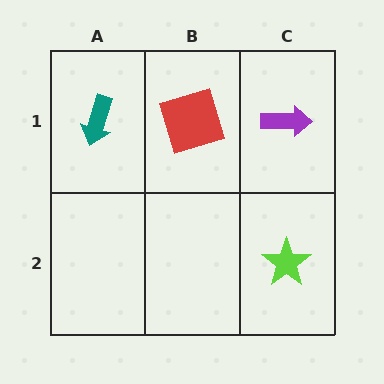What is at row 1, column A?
A teal arrow.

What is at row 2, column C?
A lime star.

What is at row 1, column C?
A purple arrow.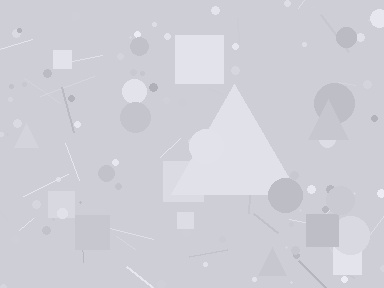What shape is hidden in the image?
A triangle is hidden in the image.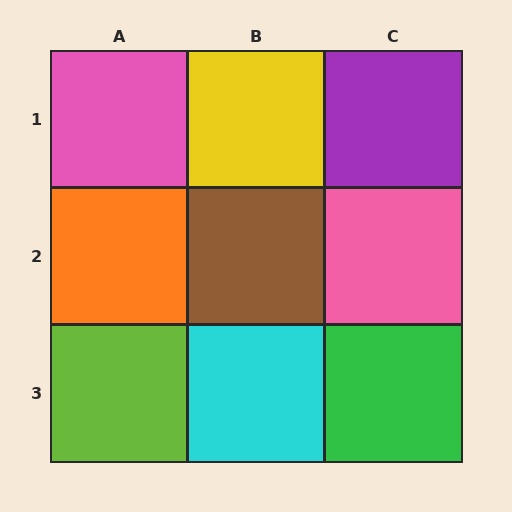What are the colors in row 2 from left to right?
Orange, brown, pink.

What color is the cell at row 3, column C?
Green.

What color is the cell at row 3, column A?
Lime.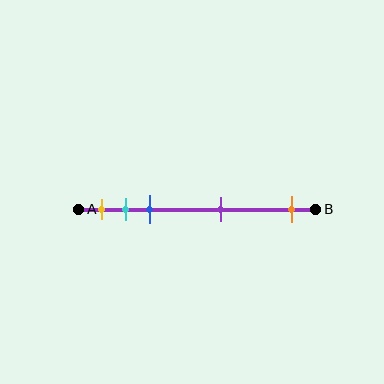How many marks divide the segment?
There are 5 marks dividing the segment.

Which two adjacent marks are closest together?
The cyan and blue marks are the closest adjacent pair.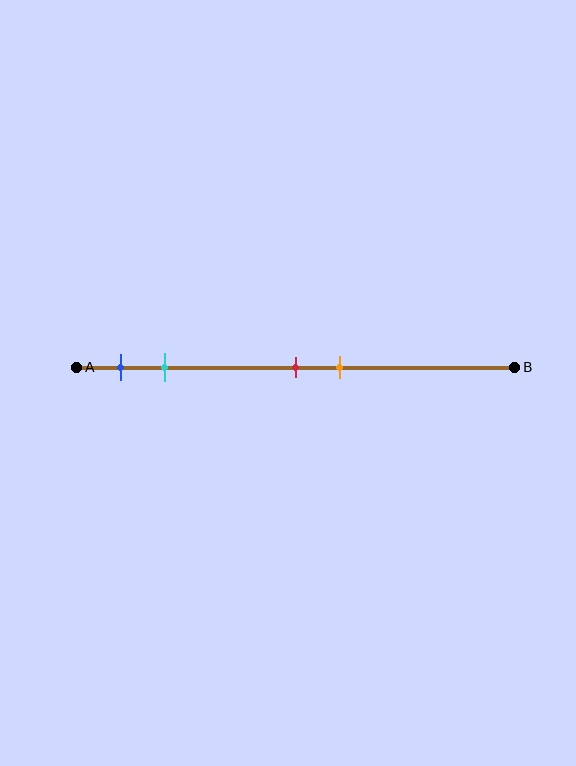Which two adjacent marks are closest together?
The red and orange marks are the closest adjacent pair.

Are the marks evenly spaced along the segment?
No, the marks are not evenly spaced.